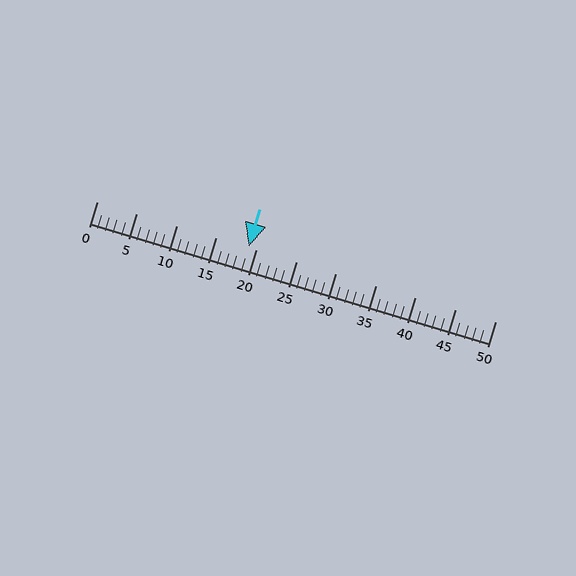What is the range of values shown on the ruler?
The ruler shows values from 0 to 50.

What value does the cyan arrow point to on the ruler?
The cyan arrow points to approximately 19.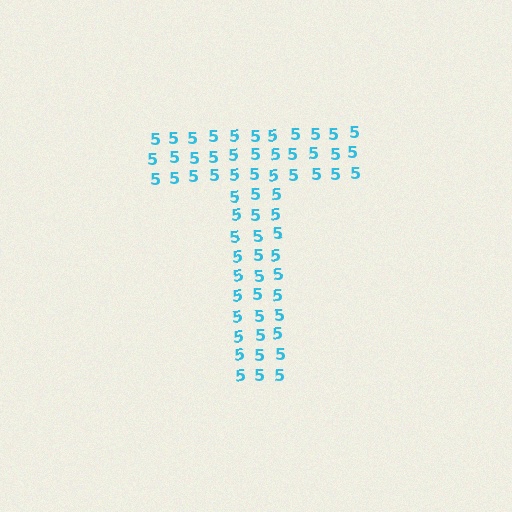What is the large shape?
The large shape is the letter T.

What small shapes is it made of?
It is made of small digit 5's.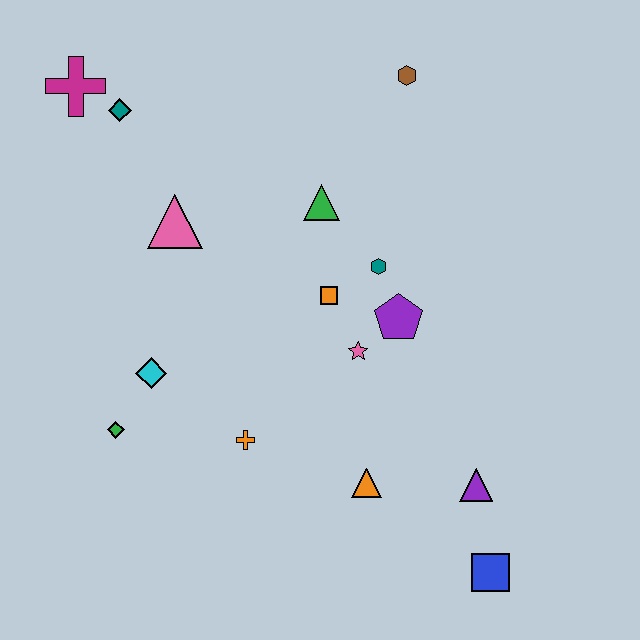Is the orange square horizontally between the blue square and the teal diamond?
Yes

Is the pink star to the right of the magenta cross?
Yes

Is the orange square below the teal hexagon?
Yes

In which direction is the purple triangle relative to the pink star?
The purple triangle is below the pink star.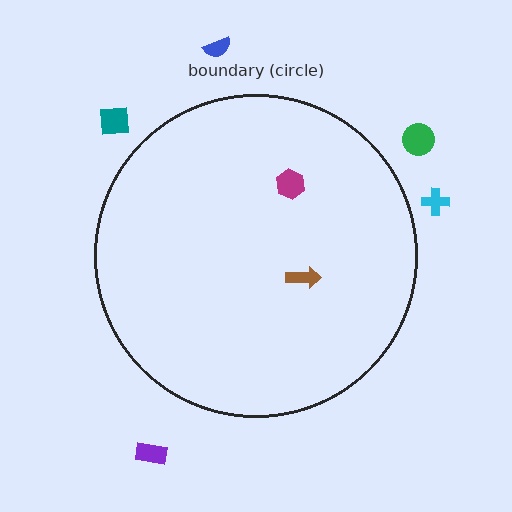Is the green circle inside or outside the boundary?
Outside.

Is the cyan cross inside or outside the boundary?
Outside.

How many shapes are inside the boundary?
2 inside, 5 outside.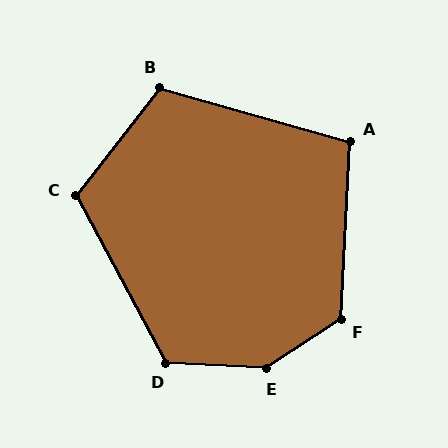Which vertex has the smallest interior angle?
A, at approximately 103 degrees.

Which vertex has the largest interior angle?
E, at approximately 143 degrees.